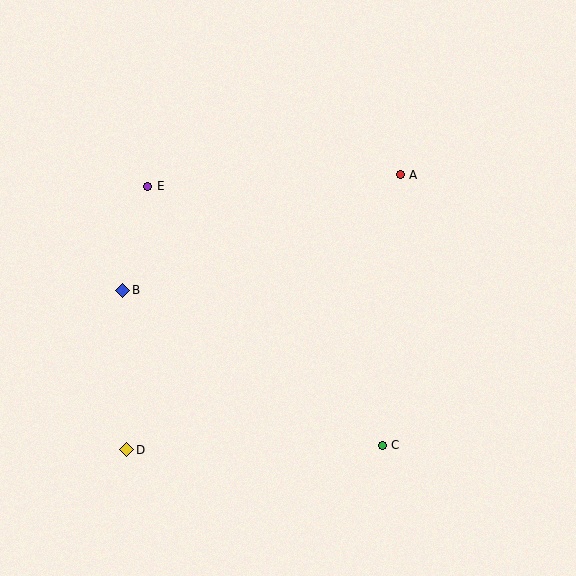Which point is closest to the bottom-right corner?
Point C is closest to the bottom-right corner.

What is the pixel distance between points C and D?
The distance between C and D is 256 pixels.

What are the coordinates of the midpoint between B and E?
The midpoint between B and E is at (135, 238).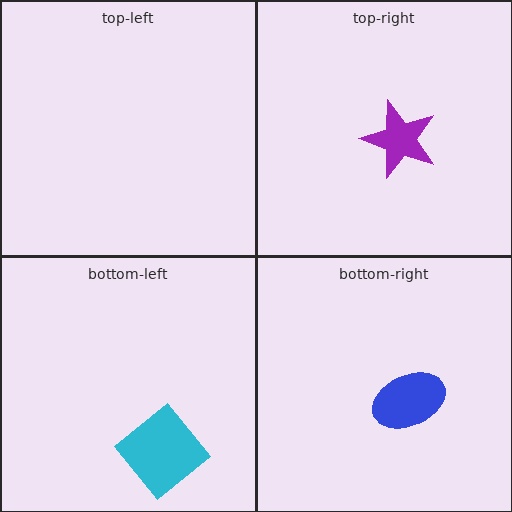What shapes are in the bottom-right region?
The blue ellipse.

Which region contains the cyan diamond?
The bottom-left region.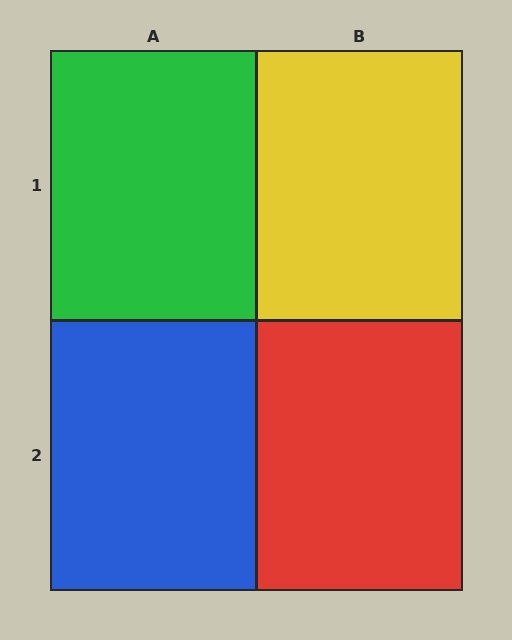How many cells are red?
1 cell is red.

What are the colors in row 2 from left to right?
Blue, red.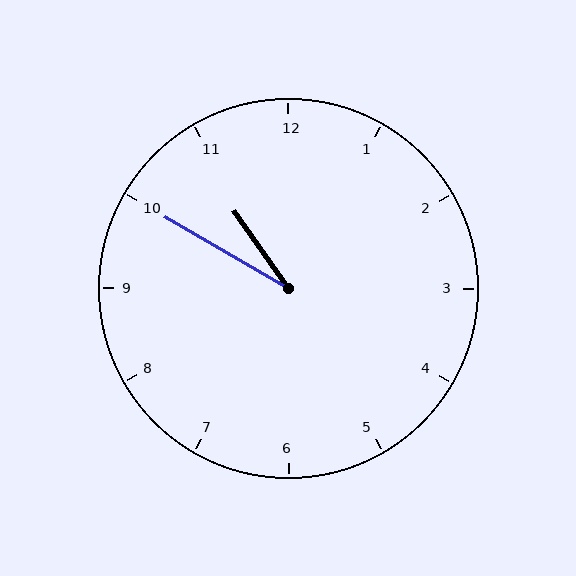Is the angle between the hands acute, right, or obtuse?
It is acute.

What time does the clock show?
10:50.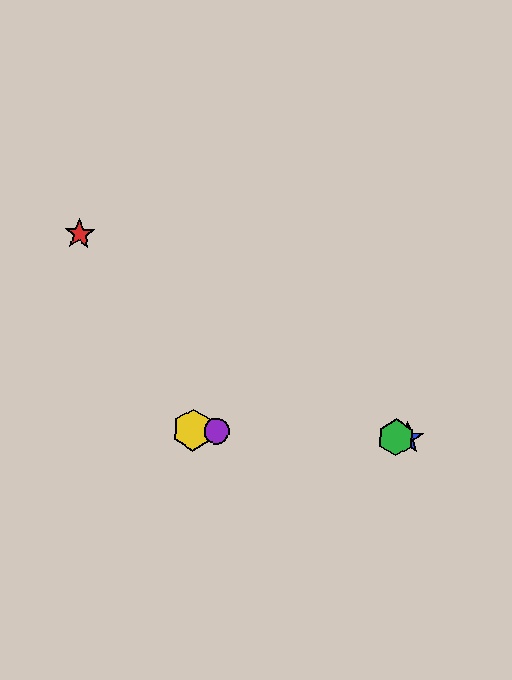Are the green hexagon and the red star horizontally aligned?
No, the green hexagon is at y≈438 and the red star is at y≈234.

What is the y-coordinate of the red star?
The red star is at y≈234.